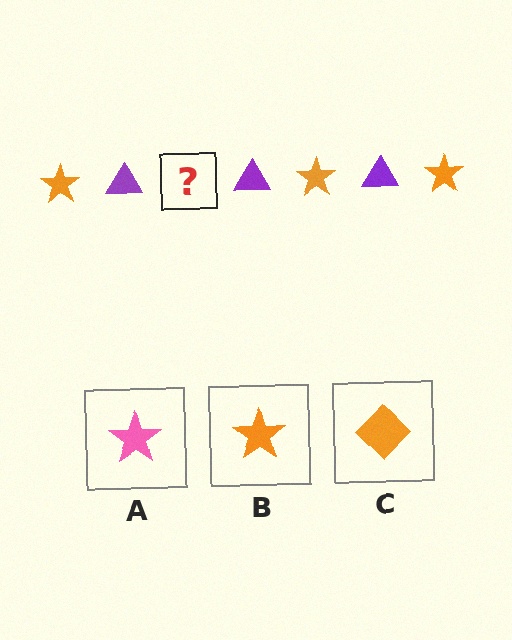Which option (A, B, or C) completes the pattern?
B.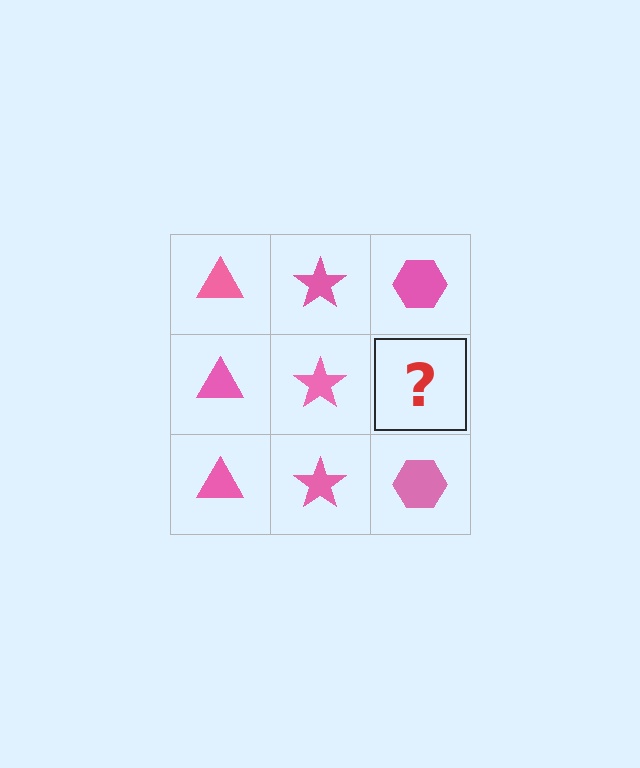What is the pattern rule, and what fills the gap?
The rule is that each column has a consistent shape. The gap should be filled with a pink hexagon.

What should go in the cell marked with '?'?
The missing cell should contain a pink hexagon.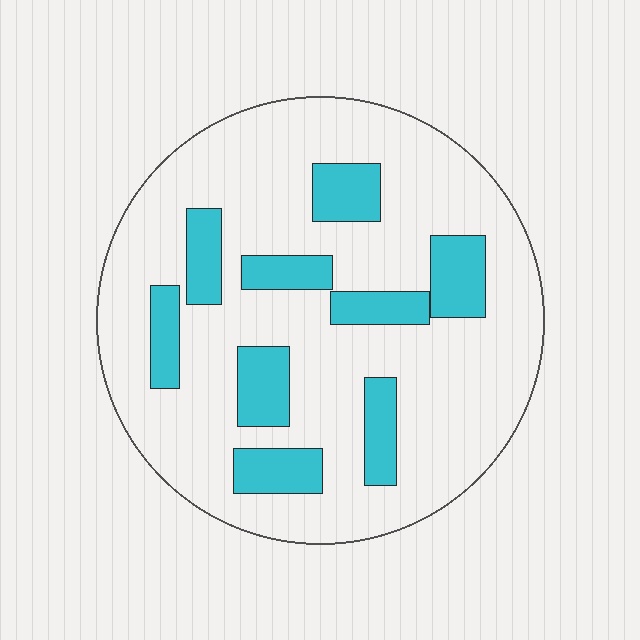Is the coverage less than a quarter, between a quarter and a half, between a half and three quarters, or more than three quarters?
Less than a quarter.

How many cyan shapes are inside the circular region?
9.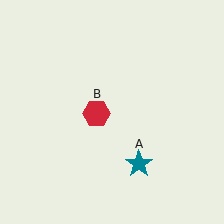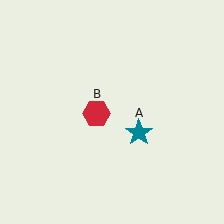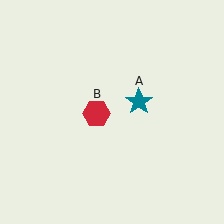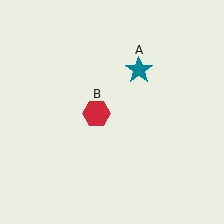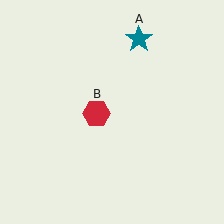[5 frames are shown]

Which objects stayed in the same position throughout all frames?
Red hexagon (object B) remained stationary.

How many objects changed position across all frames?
1 object changed position: teal star (object A).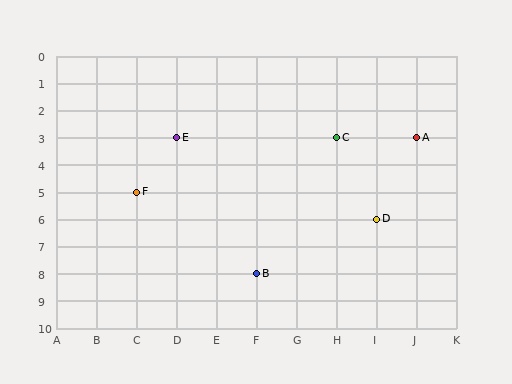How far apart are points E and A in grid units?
Points E and A are 6 columns apart.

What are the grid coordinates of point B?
Point B is at grid coordinates (F, 8).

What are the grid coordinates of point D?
Point D is at grid coordinates (I, 6).